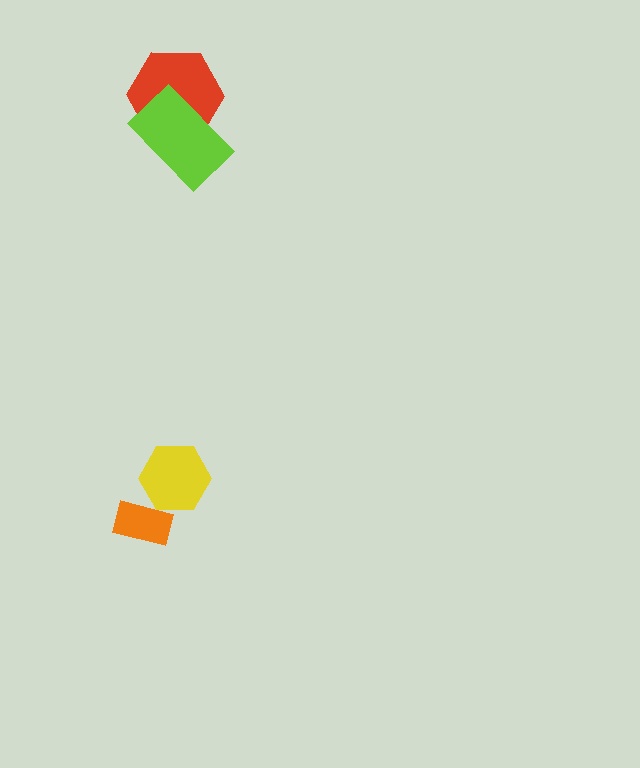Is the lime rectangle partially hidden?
No, no other shape covers it.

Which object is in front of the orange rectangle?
The yellow hexagon is in front of the orange rectangle.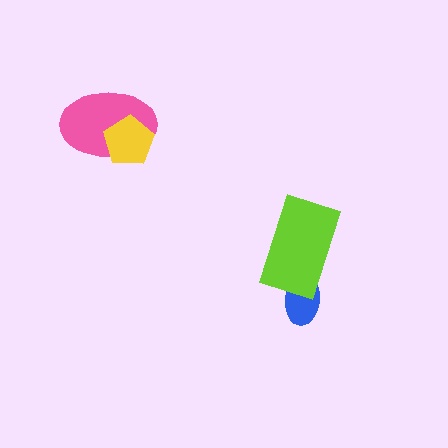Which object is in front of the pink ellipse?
The yellow pentagon is in front of the pink ellipse.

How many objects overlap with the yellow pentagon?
1 object overlaps with the yellow pentagon.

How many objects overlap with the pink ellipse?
1 object overlaps with the pink ellipse.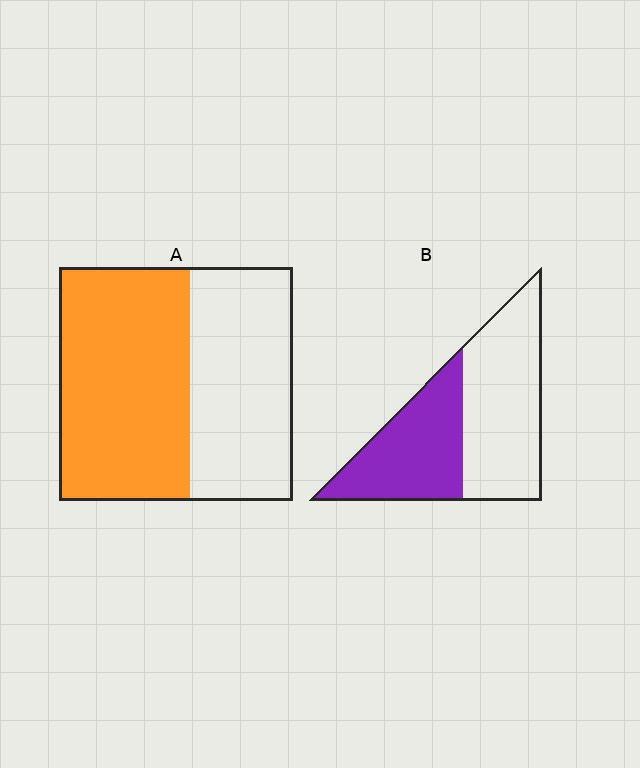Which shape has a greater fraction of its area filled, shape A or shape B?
Shape A.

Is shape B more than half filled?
No.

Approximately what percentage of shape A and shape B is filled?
A is approximately 55% and B is approximately 45%.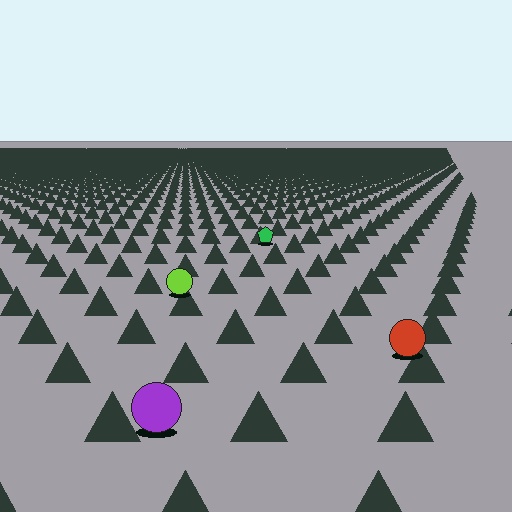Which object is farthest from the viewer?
The green pentagon is farthest from the viewer. It appears smaller and the ground texture around it is denser.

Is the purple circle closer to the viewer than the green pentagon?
Yes. The purple circle is closer — you can tell from the texture gradient: the ground texture is coarser near it.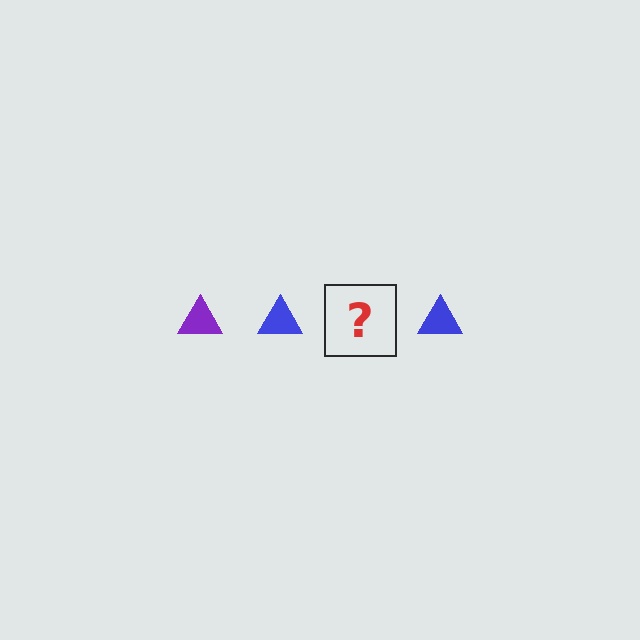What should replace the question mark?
The question mark should be replaced with a purple triangle.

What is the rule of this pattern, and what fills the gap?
The rule is that the pattern cycles through purple, blue triangles. The gap should be filled with a purple triangle.